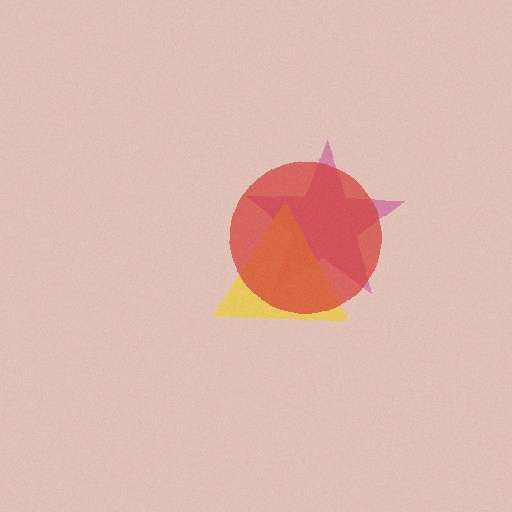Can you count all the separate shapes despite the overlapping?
Yes, there are 3 separate shapes.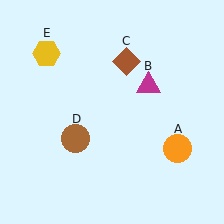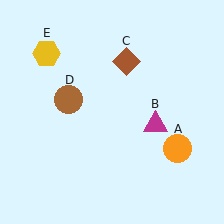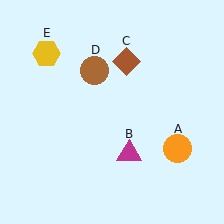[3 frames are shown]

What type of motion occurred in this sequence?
The magenta triangle (object B), brown circle (object D) rotated clockwise around the center of the scene.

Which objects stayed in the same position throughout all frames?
Orange circle (object A) and brown diamond (object C) and yellow hexagon (object E) remained stationary.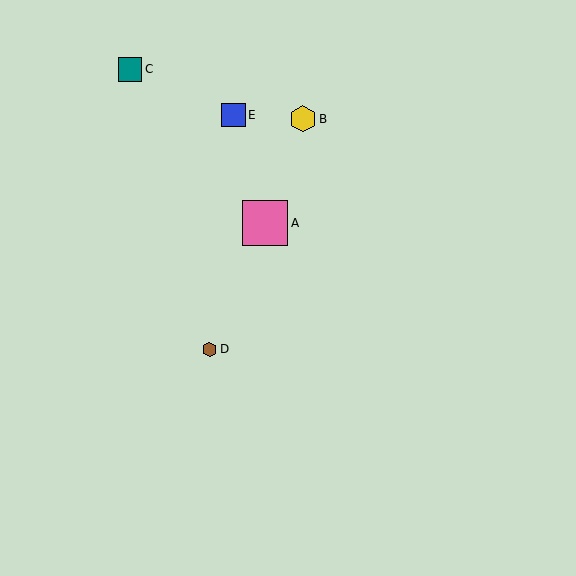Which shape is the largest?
The pink square (labeled A) is the largest.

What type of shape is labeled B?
Shape B is a yellow hexagon.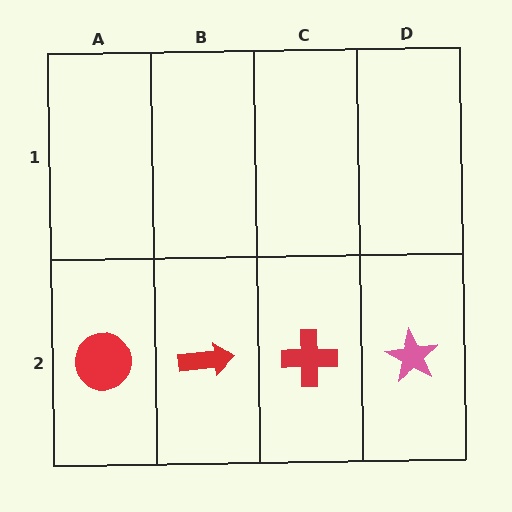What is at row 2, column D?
A pink star.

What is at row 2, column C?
A red cross.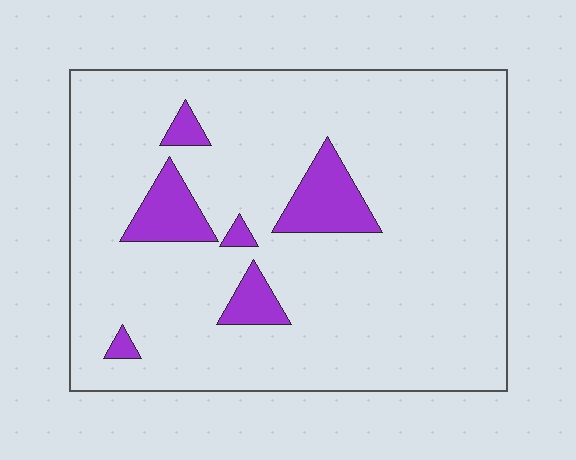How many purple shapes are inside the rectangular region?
6.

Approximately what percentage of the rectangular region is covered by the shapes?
Approximately 10%.